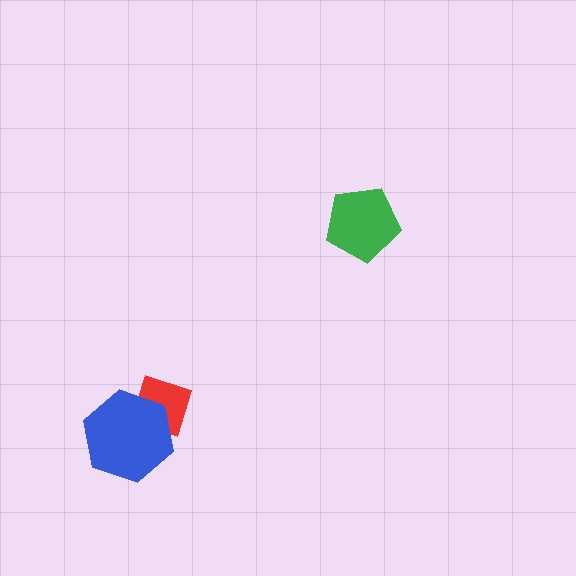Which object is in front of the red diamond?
The blue hexagon is in front of the red diamond.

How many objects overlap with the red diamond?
1 object overlaps with the red diamond.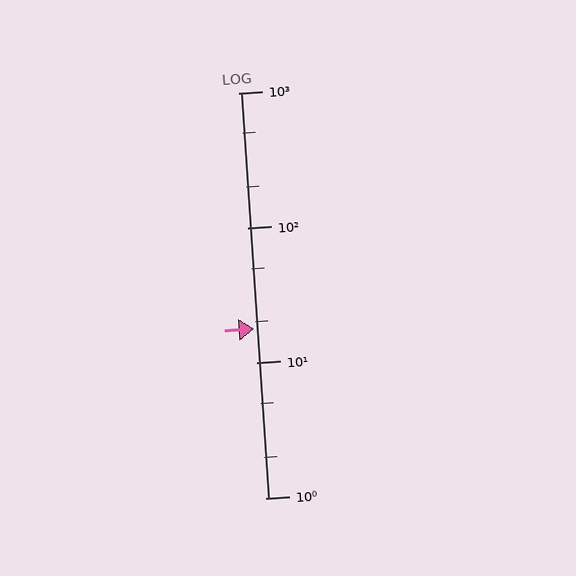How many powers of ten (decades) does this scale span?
The scale spans 3 decades, from 1 to 1000.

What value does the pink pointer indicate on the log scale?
The pointer indicates approximately 18.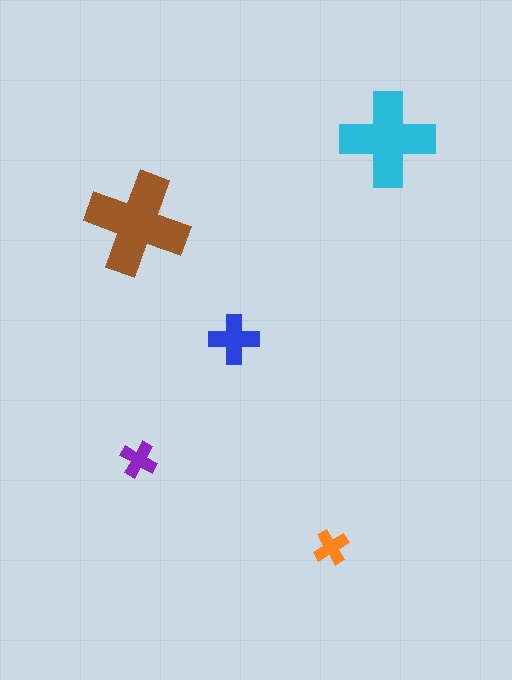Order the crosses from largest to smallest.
the brown one, the cyan one, the blue one, the purple one, the orange one.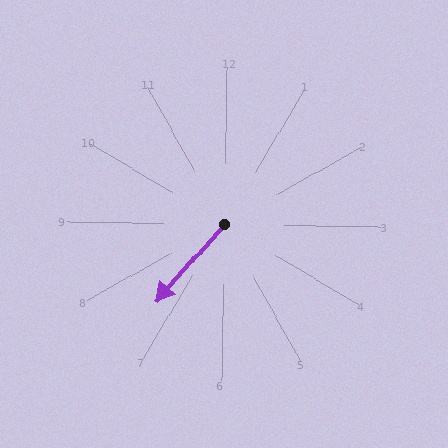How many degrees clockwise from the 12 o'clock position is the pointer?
Approximately 221 degrees.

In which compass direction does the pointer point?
Southwest.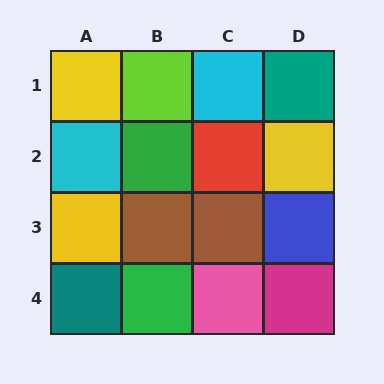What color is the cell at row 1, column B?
Lime.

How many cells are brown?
2 cells are brown.